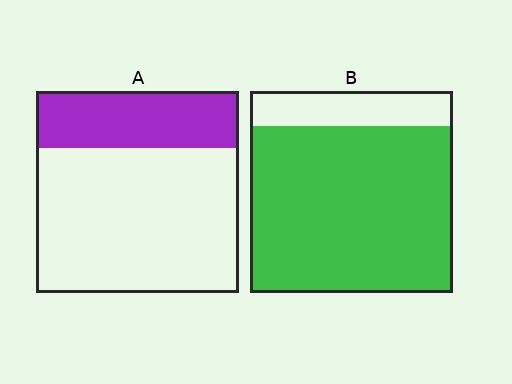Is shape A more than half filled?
No.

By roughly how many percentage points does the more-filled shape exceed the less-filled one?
By roughly 55 percentage points (B over A).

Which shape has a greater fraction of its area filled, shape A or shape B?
Shape B.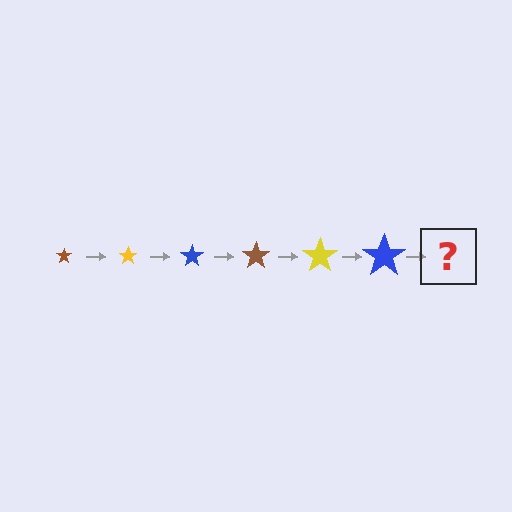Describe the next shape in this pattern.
It should be a brown star, larger than the previous one.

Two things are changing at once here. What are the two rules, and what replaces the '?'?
The two rules are that the star grows larger each step and the color cycles through brown, yellow, and blue. The '?' should be a brown star, larger than the previous one.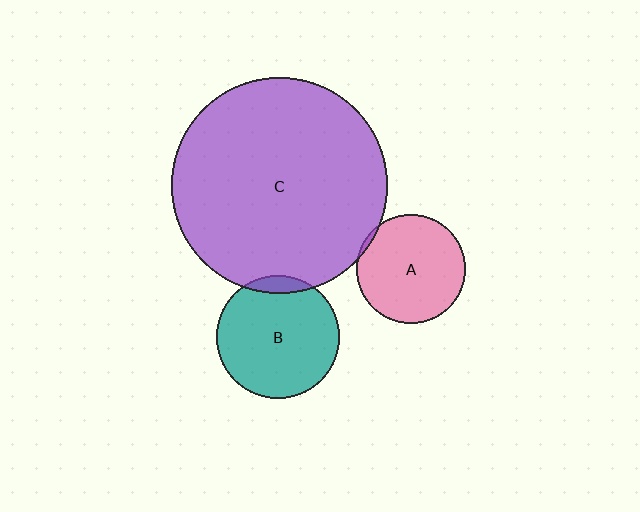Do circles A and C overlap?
Yes.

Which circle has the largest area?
Circle C (purple).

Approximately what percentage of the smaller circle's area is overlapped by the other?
Approximately 5%.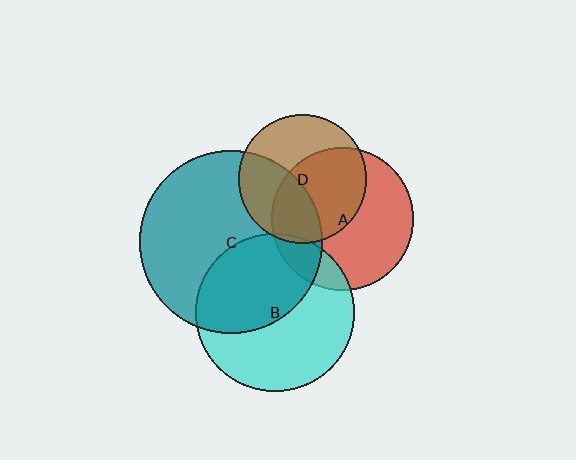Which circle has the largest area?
Circle C (teal).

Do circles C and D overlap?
Yes.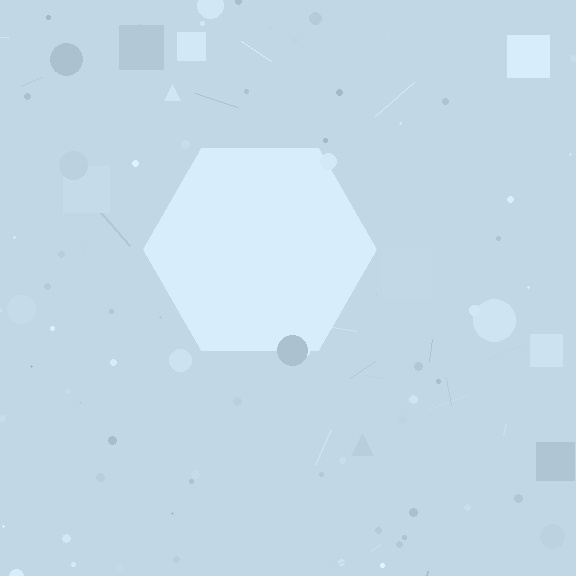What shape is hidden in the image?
A hexagon is hidden in the image.